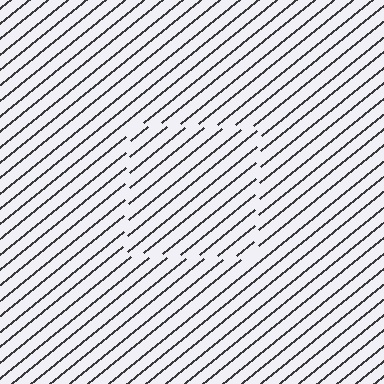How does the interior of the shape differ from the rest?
The interior of the shape contains the same grating, shifted by half a period — the contour is defined by the phase discontinuity where line-ends from the inner and outer gratings abut.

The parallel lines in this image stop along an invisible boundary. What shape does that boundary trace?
An illusory square. The interior of the shape contains the same grating, shifted by half a period — the contour is defined by the phase discontinuity where line-ends from the inner and outer gratings abut.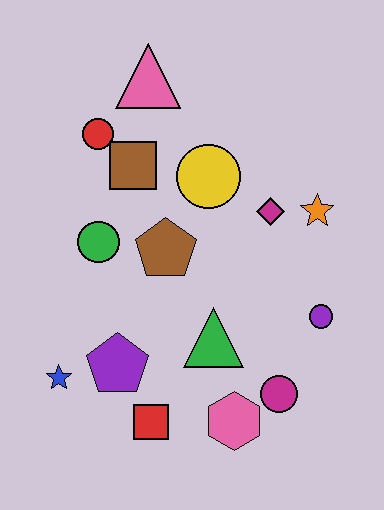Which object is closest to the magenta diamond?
The orange star is closest to the magenta diamond.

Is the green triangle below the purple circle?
Yes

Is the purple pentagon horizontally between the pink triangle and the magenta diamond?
No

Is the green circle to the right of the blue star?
Yes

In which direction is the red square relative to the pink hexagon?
The red square is to the left of the pink hexagon.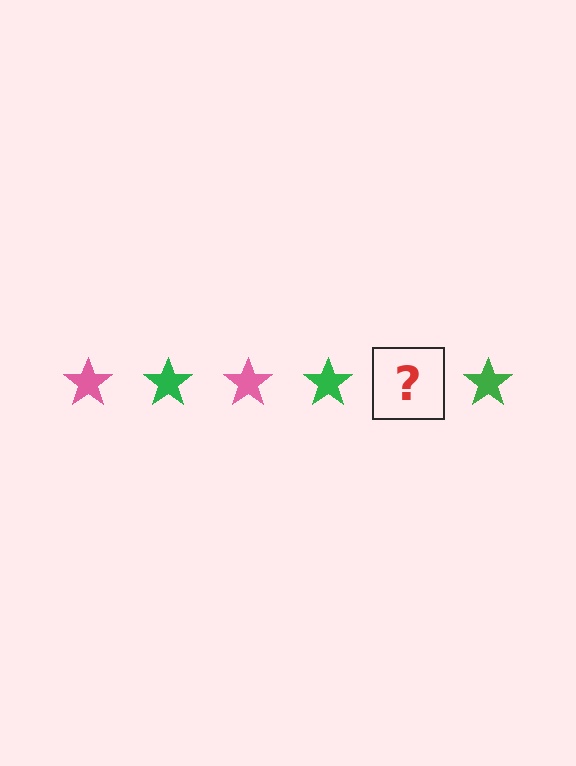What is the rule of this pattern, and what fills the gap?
The rule is that the pattern cycles through pink, green stars. The gap should be filled with a pink star.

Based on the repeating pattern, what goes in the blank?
The blank should be a pink star.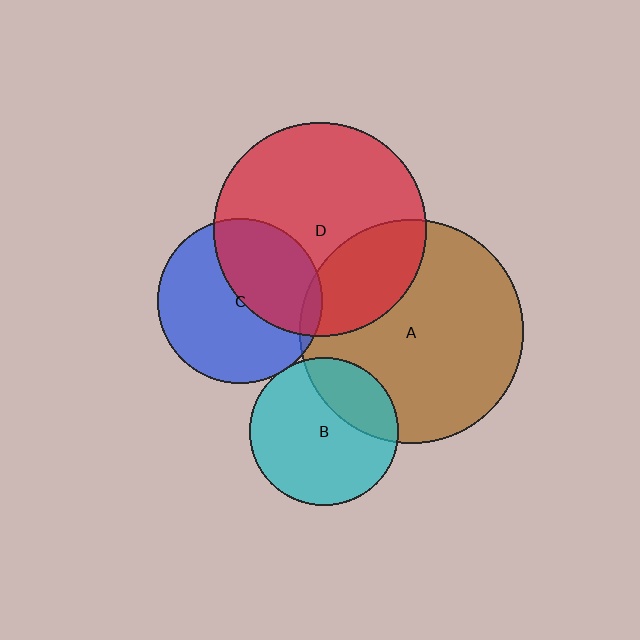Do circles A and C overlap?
Yes.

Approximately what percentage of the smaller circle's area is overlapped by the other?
Approximately 5%.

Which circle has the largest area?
Circle A (brown).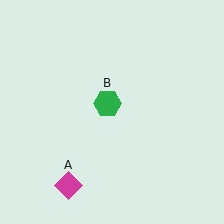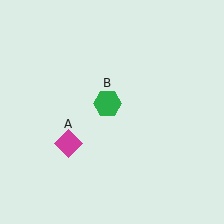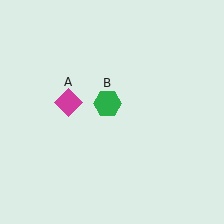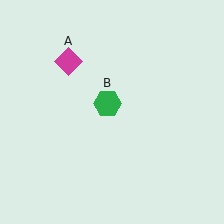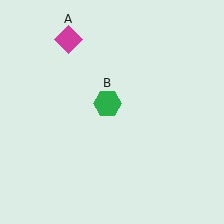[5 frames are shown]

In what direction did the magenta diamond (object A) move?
The magenta diamond (object A) moved up.